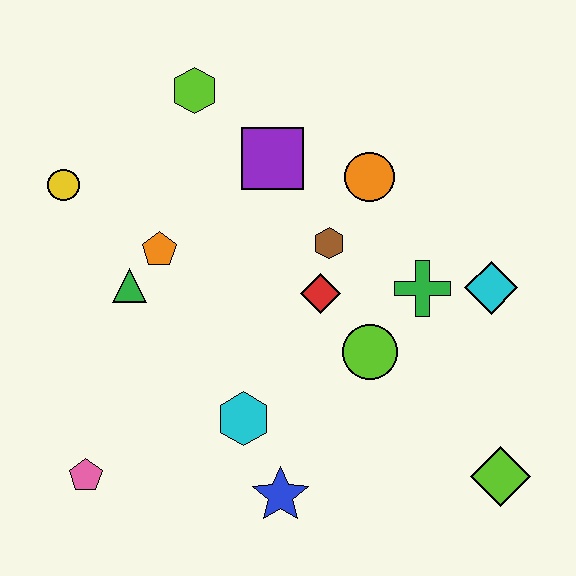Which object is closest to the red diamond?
The brown hexagon is closest to the red diamond.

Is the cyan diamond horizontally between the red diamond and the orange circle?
No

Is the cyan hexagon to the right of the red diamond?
No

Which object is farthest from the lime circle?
The yellow circle is farthest from the lime circle.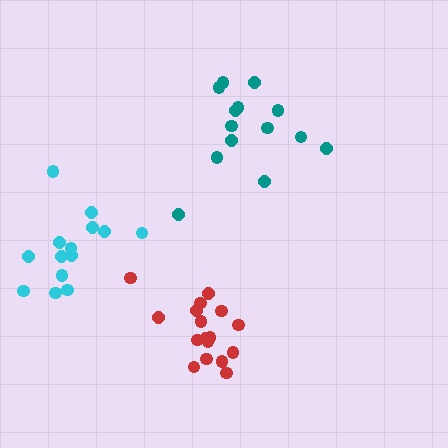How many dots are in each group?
Group 1: 14 dots, Group 2: 17 dots, Group 3: 14 dots (45 total).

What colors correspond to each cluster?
The clusters are colored: cyan, red, teal.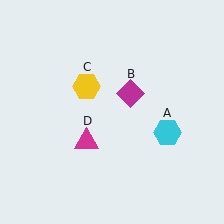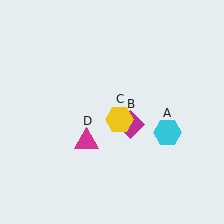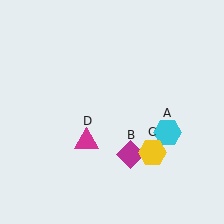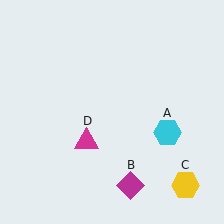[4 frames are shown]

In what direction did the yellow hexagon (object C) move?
The yellow hexagon (object C) moved down and to the right.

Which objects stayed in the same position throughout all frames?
Cyan hexagon (object A) and magenta triangle (object D) remained stationary.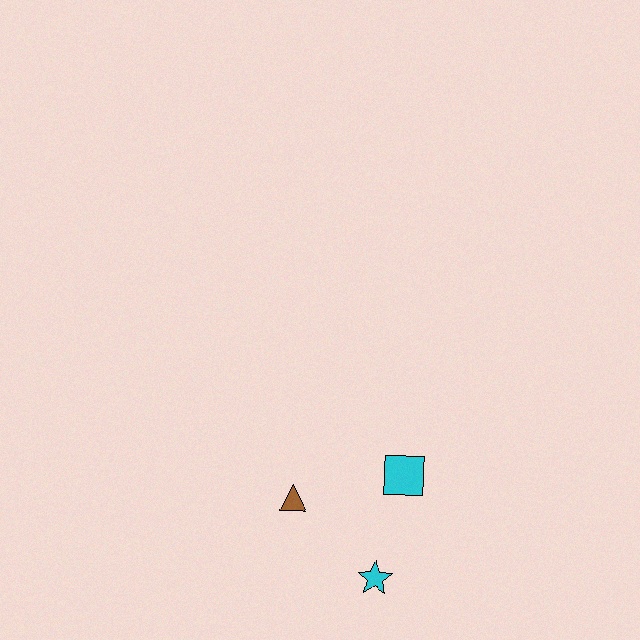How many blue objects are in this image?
There are no blue objects.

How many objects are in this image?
There are 3 objects.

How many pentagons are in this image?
There are no pentagons.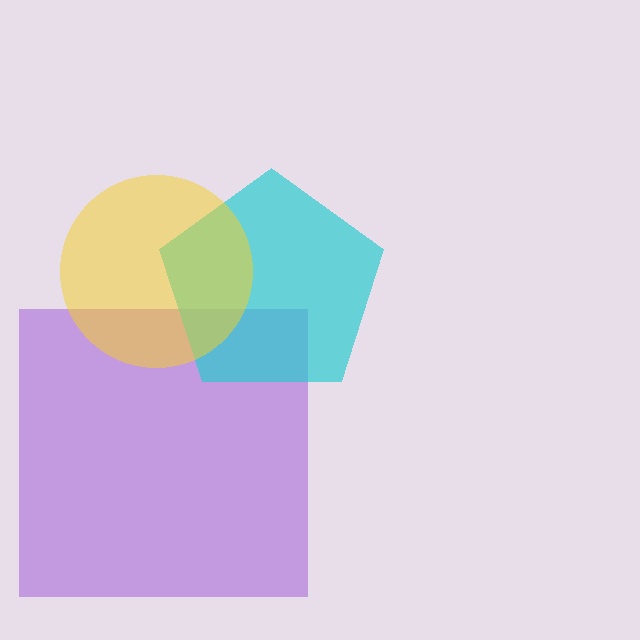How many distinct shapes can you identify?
There are 3 distinct shapes: a purple square, a cyan pentagon, a yellow circle.